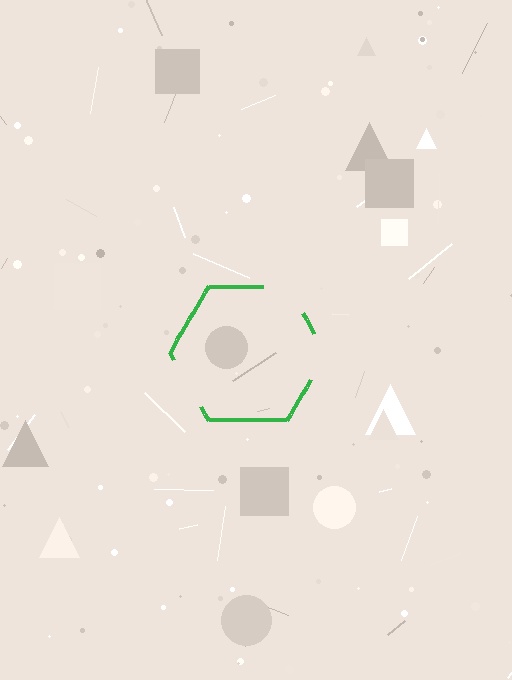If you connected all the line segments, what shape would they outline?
They would outline a hexagon.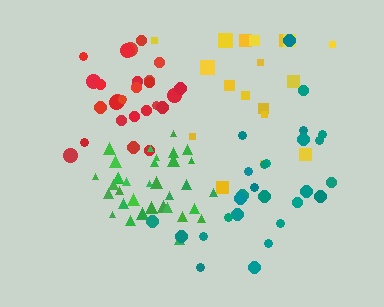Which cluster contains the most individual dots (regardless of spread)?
Green (34).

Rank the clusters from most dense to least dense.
green, red, yellow, teal.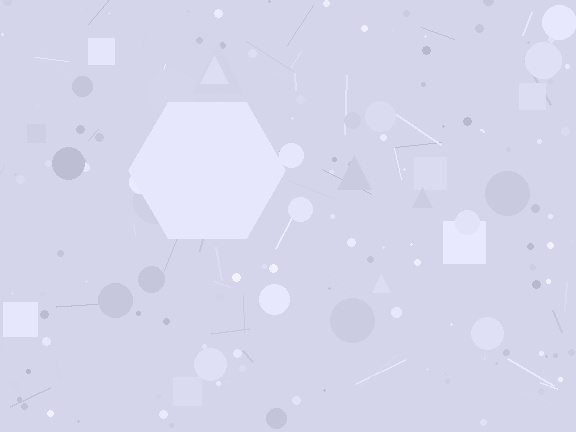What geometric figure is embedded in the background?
A hexagon is embedded in the background.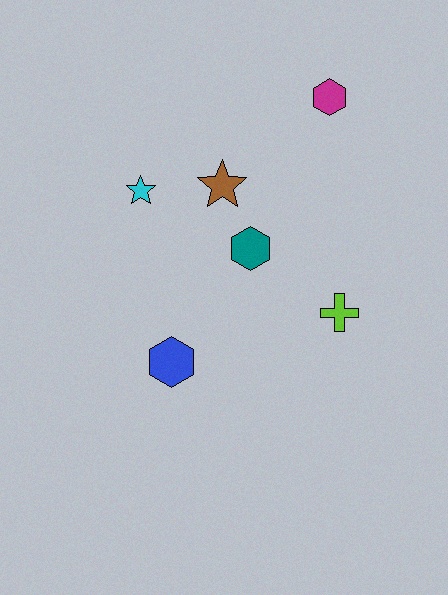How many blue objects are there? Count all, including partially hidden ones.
There is 1 blue object.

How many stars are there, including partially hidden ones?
There are 2 stars.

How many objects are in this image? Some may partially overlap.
There are 6 objects.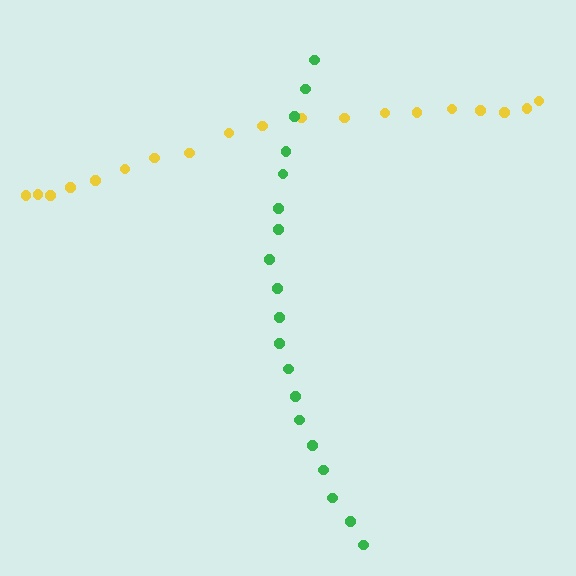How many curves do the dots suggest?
There are 2 distinct paths.